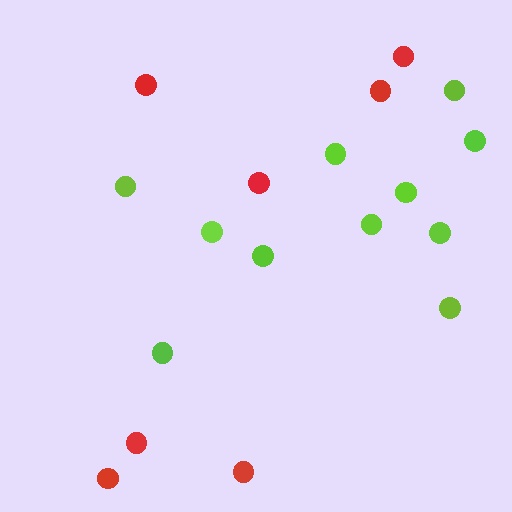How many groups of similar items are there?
There are 2 groups: one group of red circles (7) and one group of lime circles (11).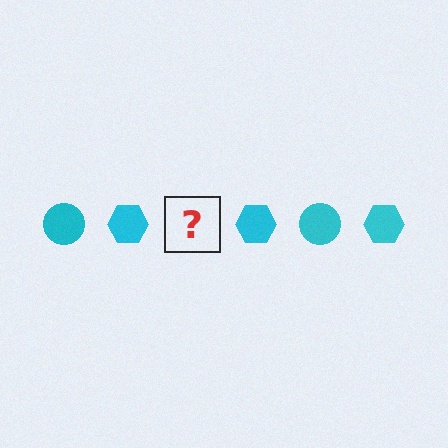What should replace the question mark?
The question mark should be replaced with a cyan circle.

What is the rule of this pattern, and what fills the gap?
The rule is that the pattern cycles through circle, hexagon shapes in cyan. The gap should be filled with a cyan circle.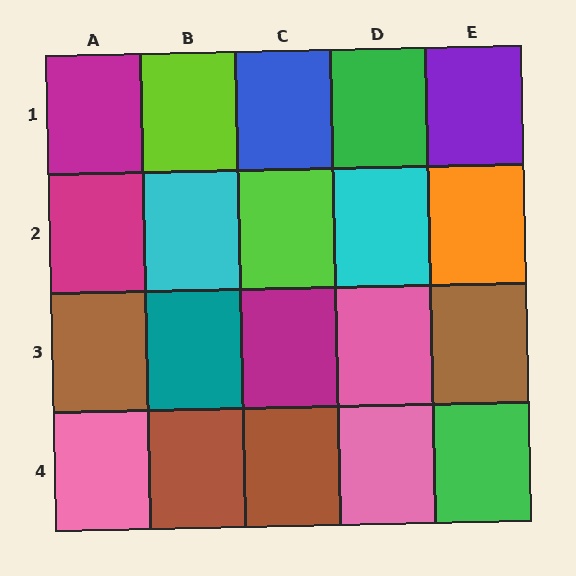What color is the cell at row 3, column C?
Magenta.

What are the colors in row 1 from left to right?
Magenta, lime, blue, green, purple.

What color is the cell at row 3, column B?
Teal.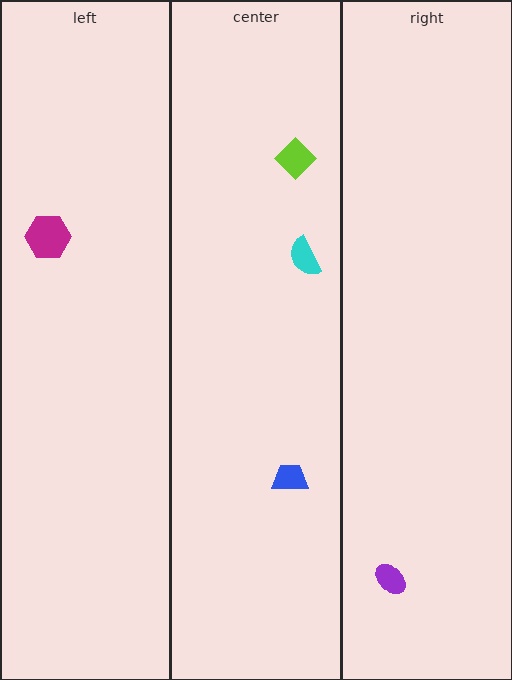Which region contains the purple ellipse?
The right region.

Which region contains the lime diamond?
The center region.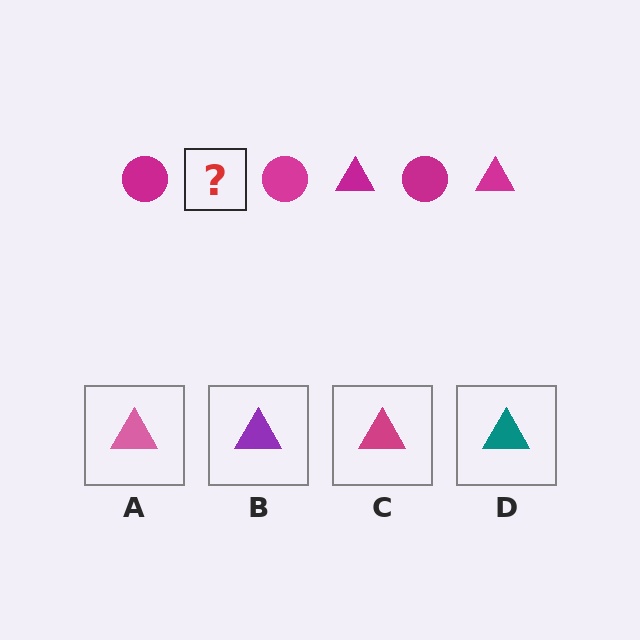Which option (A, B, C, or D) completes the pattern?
C.